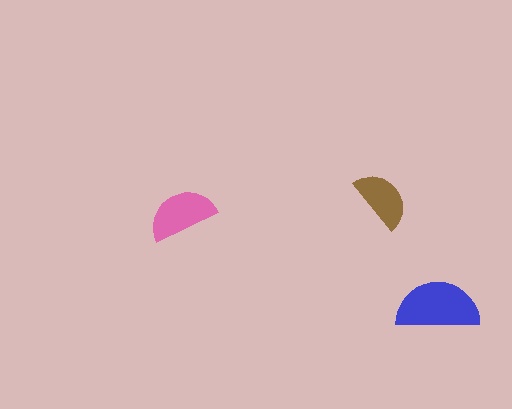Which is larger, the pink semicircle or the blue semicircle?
The blue one.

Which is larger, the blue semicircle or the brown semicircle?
The blue one.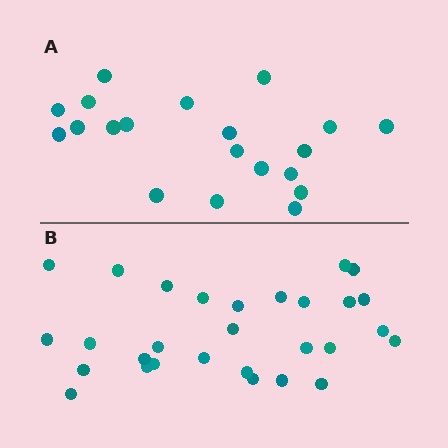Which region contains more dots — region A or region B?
Region B (the bottom region) has more dots.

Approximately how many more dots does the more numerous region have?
Region B has roughly 8 or so more dots than region A.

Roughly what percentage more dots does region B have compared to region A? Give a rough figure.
About 45% more.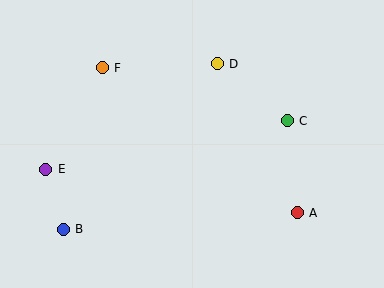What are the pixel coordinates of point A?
Point A is at (297, 213).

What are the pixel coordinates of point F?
Point F is at (102, 68).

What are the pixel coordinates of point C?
Point C is at (287, 121).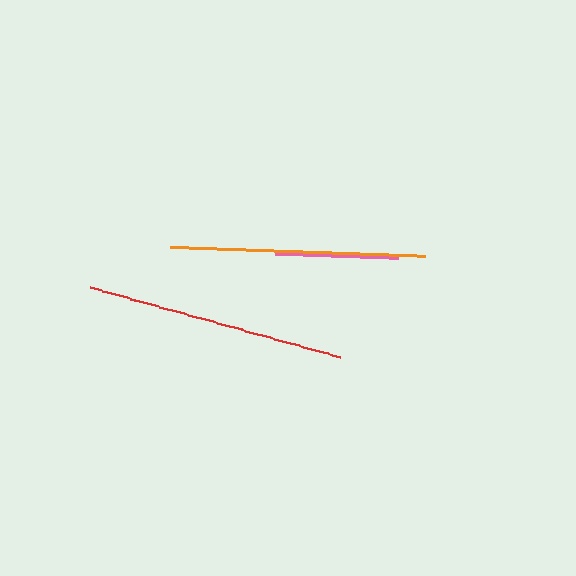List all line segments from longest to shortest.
From longest to shortest: red, orange, pink.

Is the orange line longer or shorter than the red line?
The red line is longer than the orange line.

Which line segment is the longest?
The red line is the longest at approximately 259 pixels.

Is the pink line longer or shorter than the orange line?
The orange line is longer than the pink line.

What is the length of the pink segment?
The pink segment is approximately 123 pixels long.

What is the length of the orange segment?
The orange segment is approximately 256 pixels long.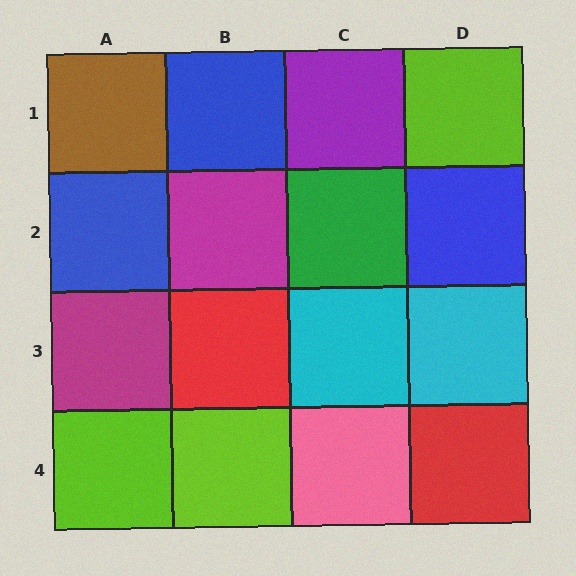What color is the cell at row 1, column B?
Blue.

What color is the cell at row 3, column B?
Red.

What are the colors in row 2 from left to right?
Blue, magenta, green, blue.